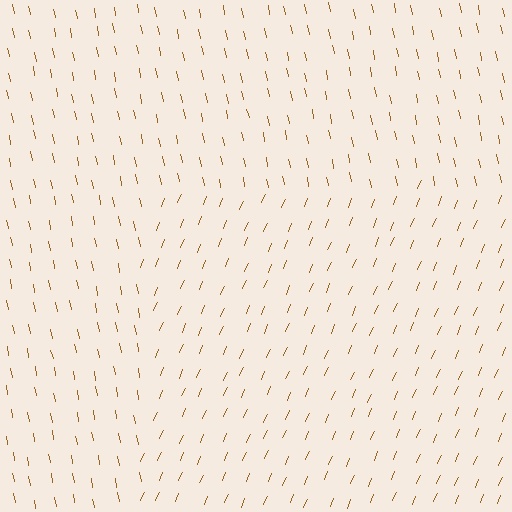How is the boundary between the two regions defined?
The boundary is defined purely by a change in line orientation (approximately 34 degrees difference). All lines are the same color and thickness.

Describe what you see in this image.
The image is filled with small brown line segments. A rectangle region in the image has lines oriented differently from the surrounding lines, creating a visible texture boundary.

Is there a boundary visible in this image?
Yes, there is a texture boundary formed by a change in line orientation.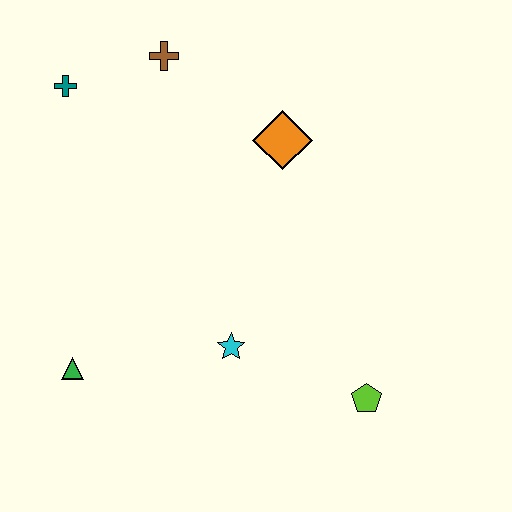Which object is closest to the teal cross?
The brown cross is closest to the teal cross.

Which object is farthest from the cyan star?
The teal cross is farthest from the cyan star.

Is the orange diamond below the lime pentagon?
No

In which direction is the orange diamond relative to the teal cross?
The orange diamond is to the right of the teal cross.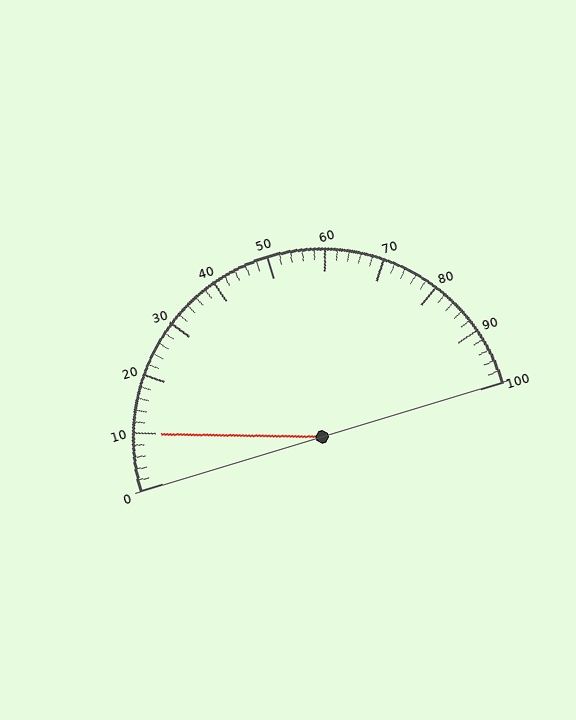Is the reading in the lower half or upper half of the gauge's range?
The reading is in the lower half of the range (0 to 100).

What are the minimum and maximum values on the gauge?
The gauge ranges from 0 to 100.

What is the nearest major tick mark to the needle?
The nearest major tick mark is 10.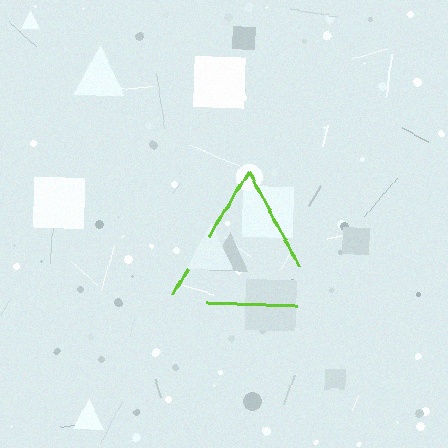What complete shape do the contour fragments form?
The contour fragments form a triangle.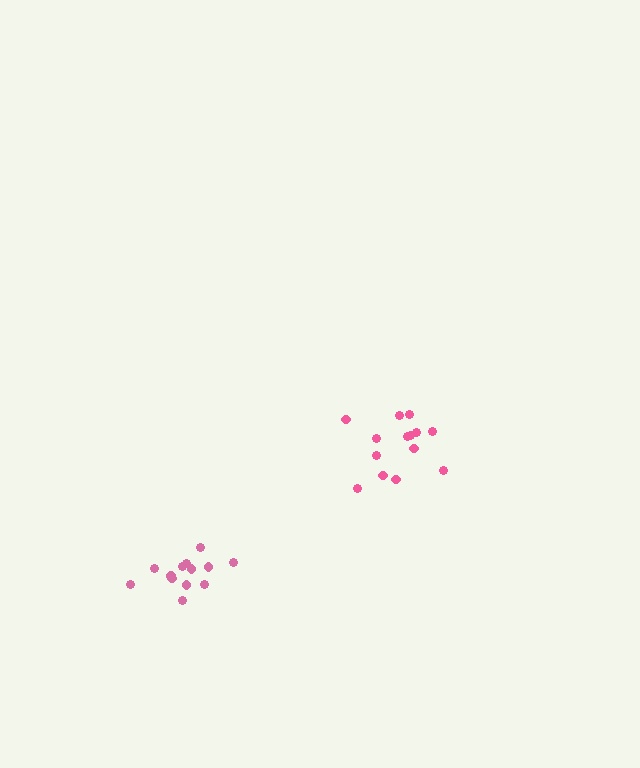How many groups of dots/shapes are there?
There are 2 groups.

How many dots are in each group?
Group 1: 13 dots, Group 2: 14 dots (27 total).